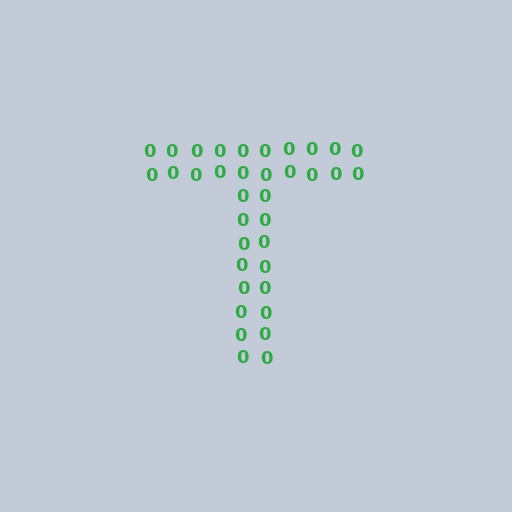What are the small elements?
The small elements are digit 0's.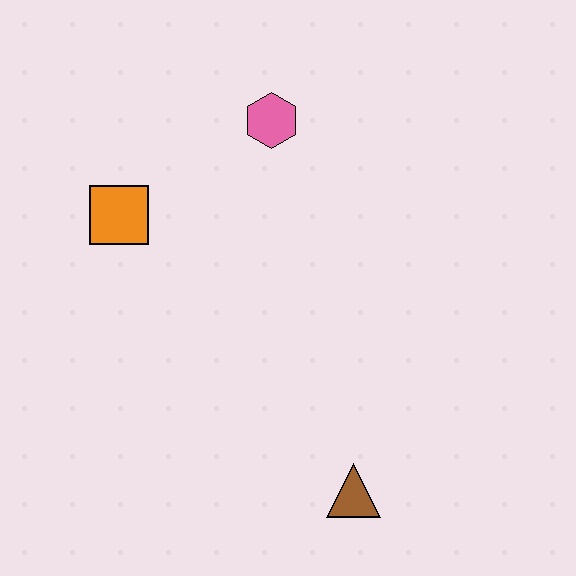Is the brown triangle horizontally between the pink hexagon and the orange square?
No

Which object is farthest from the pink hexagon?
The brown triangle is farthest from the pink hexagon.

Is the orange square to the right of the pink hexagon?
No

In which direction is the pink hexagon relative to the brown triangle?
The pink hexagon is above the brown triangle.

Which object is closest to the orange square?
The pink hexagon is closest to the orange square.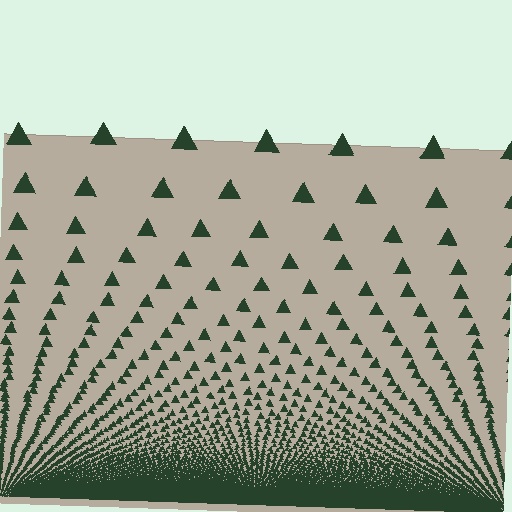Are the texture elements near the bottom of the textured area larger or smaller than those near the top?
Smaller. The gradient is inverted — elements near the bottom are smaller and denser.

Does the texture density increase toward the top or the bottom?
Density increases toward the bottom.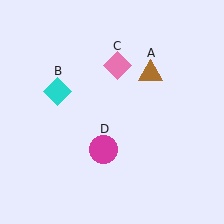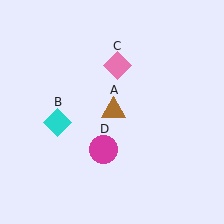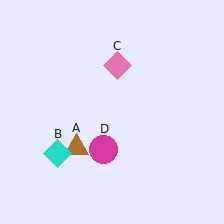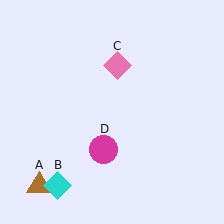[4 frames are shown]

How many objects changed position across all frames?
2 objects changed position: brown triangle (object A), cyan diamond (object B).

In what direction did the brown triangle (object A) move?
The brown triangle (object A) moved down and to the left.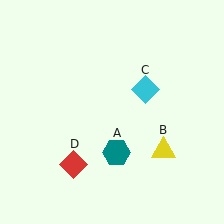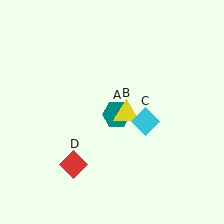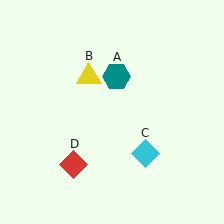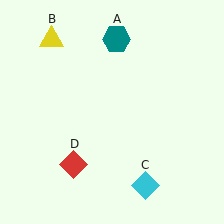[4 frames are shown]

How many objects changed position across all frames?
3 objects changed position: teal hexagon (object A), yellow triangle (object B), cyan diamond (object C).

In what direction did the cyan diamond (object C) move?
The cyan diamond (object C) moved down.